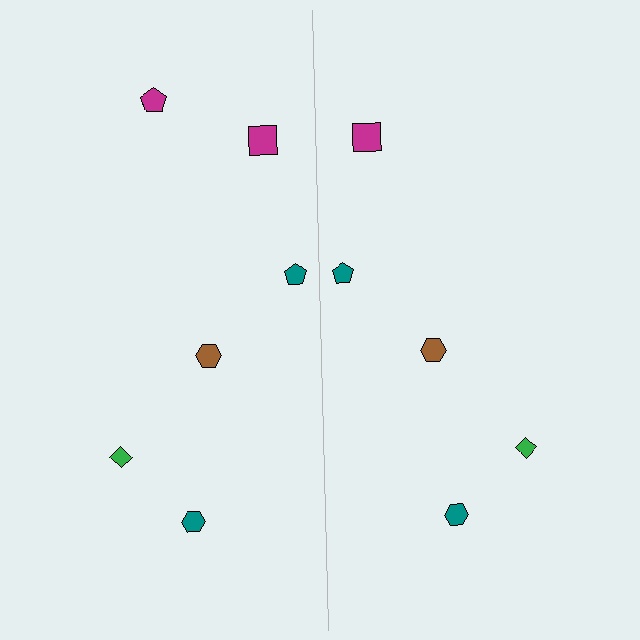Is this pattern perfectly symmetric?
No, the pattern is not perfectly symmetric. A magenta pentagon is missing from the right side.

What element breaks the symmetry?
A magenta pentagon is missing from the right side.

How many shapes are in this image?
There are 11 shapes in this image.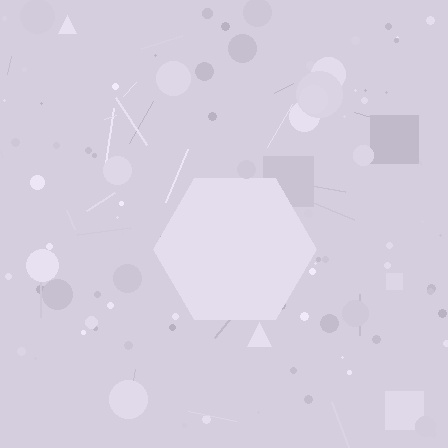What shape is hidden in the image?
A hexagon is hidden in the image.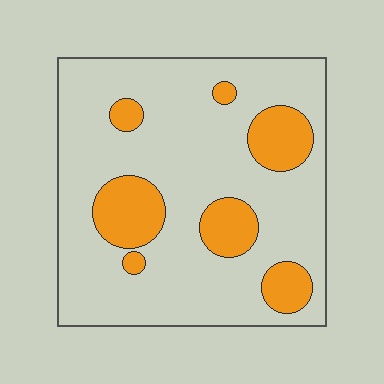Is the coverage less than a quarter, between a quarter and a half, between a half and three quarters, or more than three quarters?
Less than a quarter.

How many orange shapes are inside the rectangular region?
7.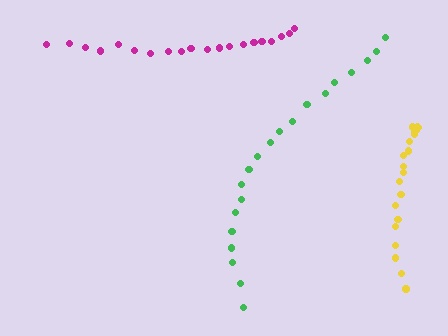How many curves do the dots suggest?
There are 3 distinct paths.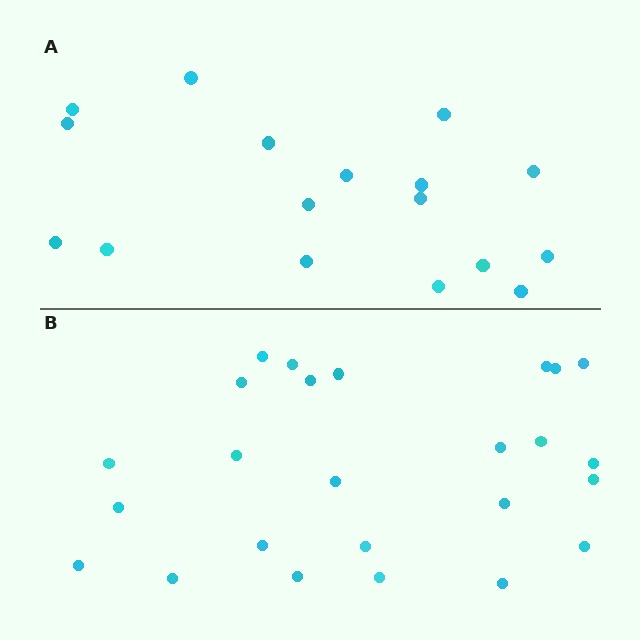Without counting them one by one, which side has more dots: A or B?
Region B (the bottom region) has more dots.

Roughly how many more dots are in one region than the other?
Region B has roughly 8 or so more dots than region A.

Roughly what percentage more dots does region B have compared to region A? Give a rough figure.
About 45% more.